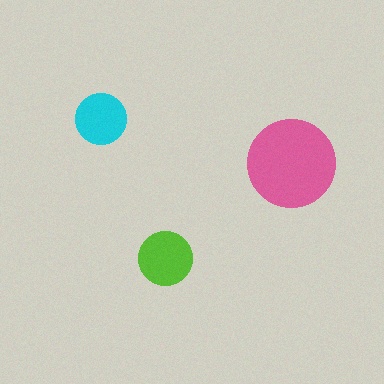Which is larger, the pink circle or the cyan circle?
The pink one.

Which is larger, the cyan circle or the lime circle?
The lime one.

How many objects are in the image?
There are 3 objects in the image.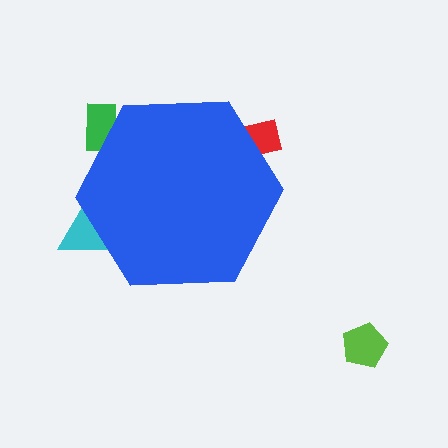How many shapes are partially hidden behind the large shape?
3 shapes are partially hidden.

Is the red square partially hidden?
Yes, the red square is partially hidden behind the blue hexagon.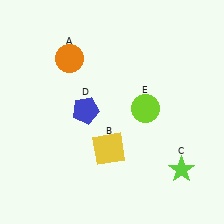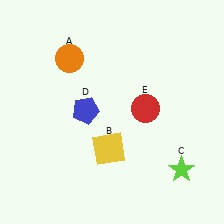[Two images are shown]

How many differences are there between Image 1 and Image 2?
There is 1 difference between the two images.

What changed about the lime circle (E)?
In Image 1, E is lime. In Image 2, it changed to red.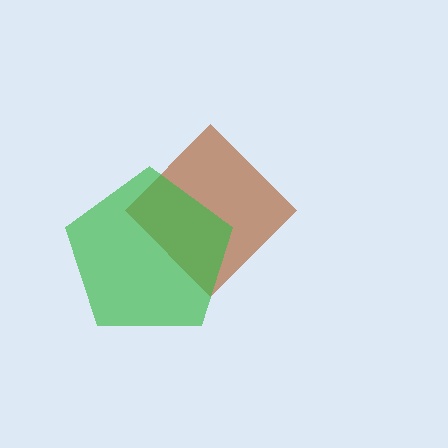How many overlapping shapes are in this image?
There are 2 overlapping shapes in the image.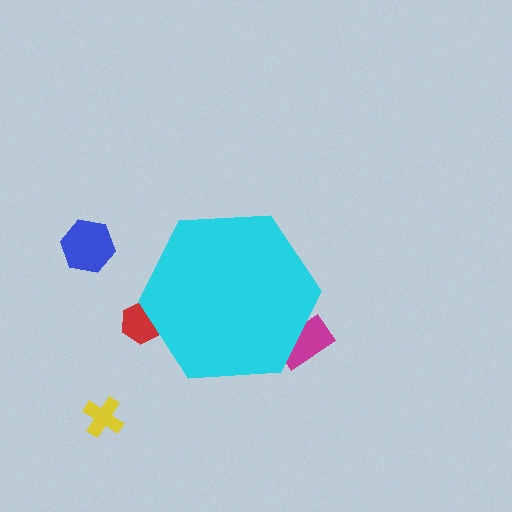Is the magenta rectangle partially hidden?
Yes, the magenta rectangle is partially hidden behind the cyan hexagon.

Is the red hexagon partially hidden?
Yes, the red hexagon is partially hidden behind the cyan hexagon.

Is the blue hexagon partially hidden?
No, the blue hexagon is fully visible.